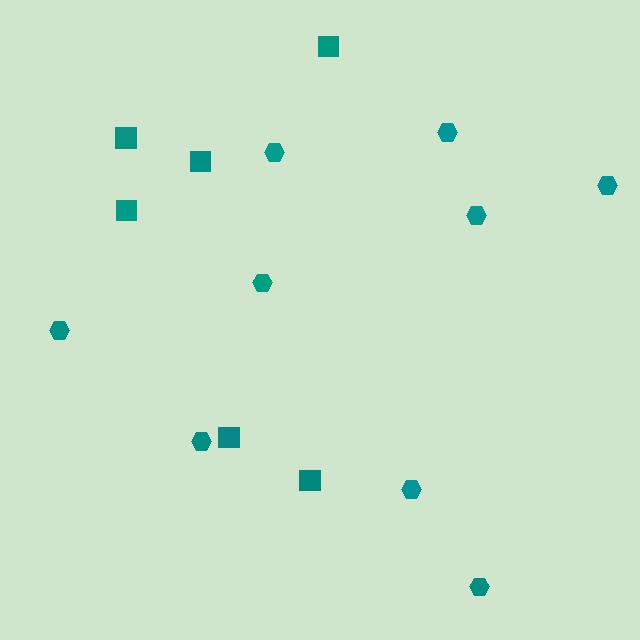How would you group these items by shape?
There are 2 groups: one group of hexagons (9) and one group of squares (6).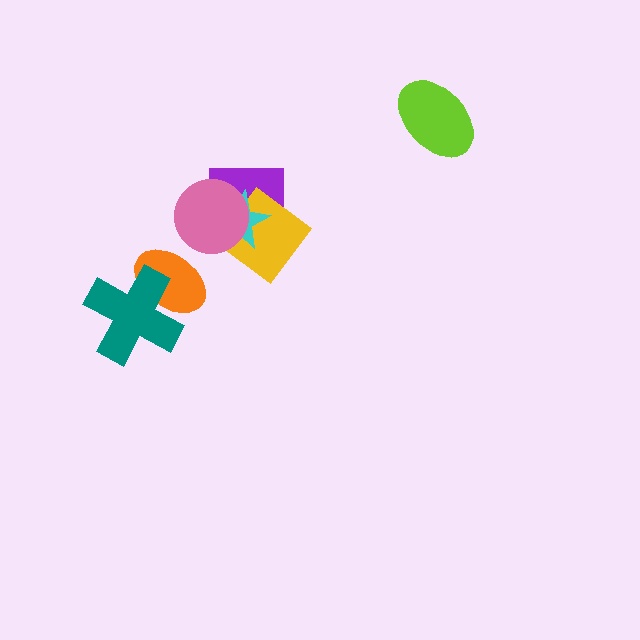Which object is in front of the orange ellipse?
The teal cross is in front of the orange ellipse.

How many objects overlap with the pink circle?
3 objects overlap with the pink circle.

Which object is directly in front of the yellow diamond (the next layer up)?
The cyan star is directly in front of the yellow diamond.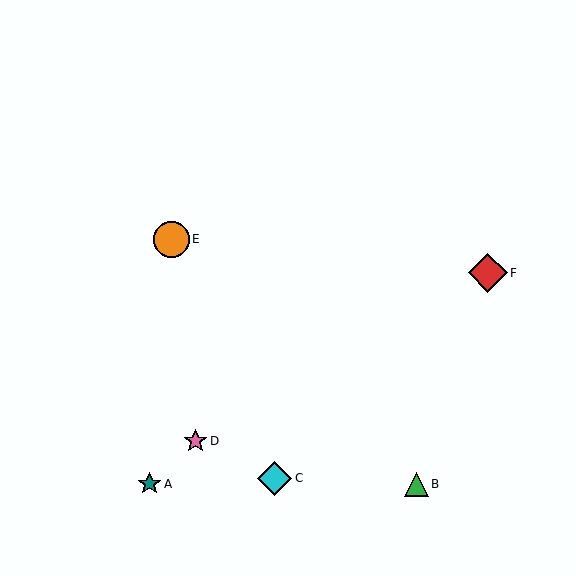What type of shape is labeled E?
Shape E is an orange circle.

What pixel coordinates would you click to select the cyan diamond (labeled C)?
Click at (275, 478) to select the cyan diamond C.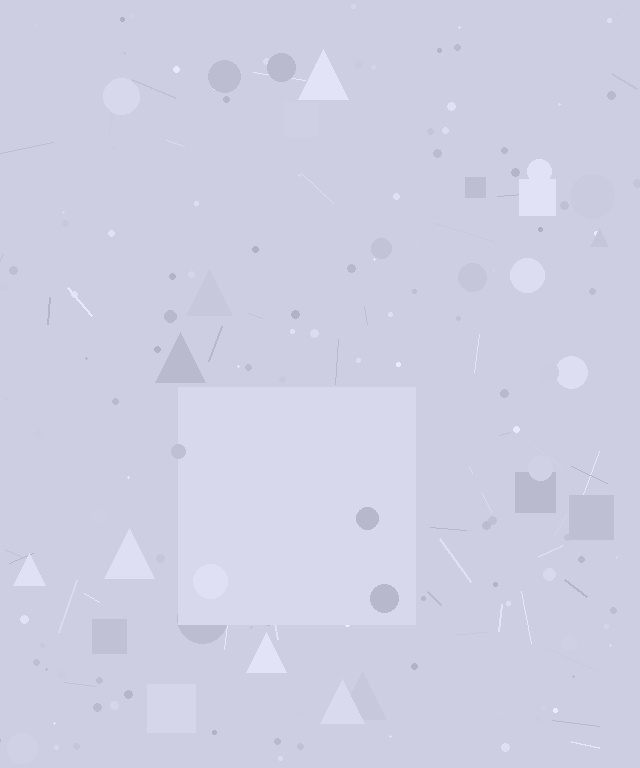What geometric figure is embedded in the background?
A square is embedded in the background.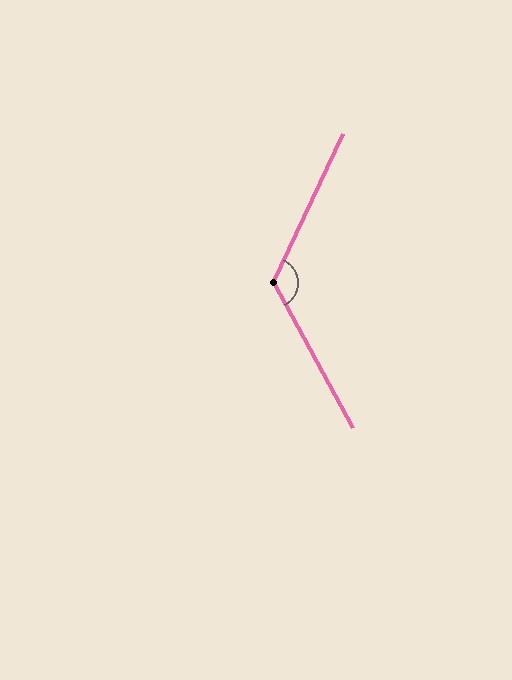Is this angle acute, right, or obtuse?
It is obtuse.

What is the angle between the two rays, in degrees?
Approximately 126 degrees.